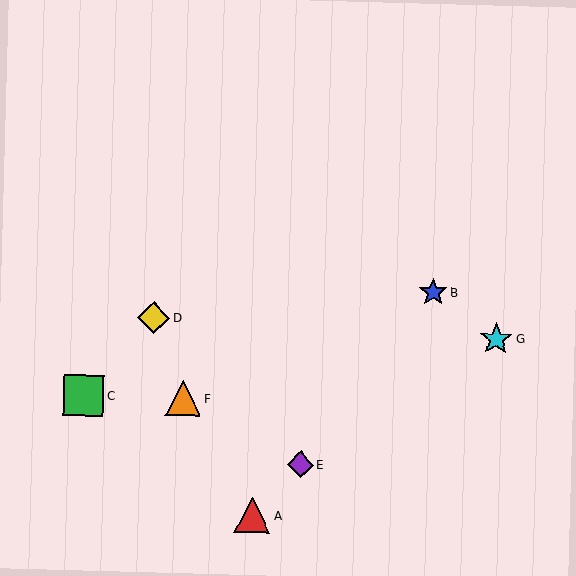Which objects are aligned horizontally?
Objects C, F are aligned horizontally.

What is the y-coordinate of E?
Object E is at y≈465.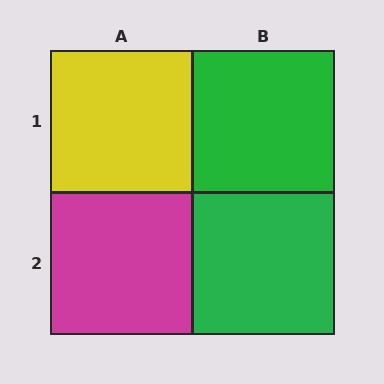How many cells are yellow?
1 cell is yellow.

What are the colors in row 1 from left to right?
Yellow, green.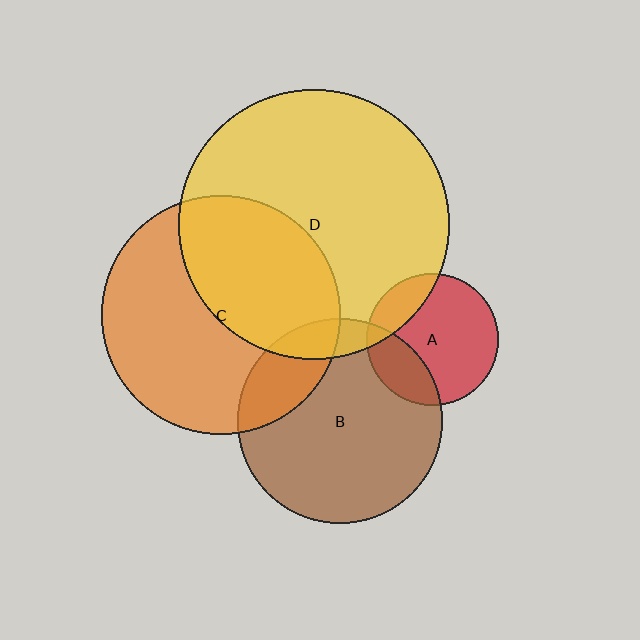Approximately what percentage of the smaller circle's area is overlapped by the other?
Approximately 20%.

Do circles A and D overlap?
Yes.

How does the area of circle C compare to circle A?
Approximately 3.3 times.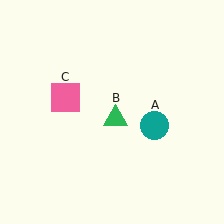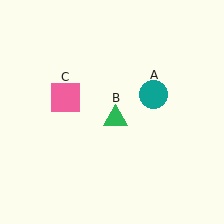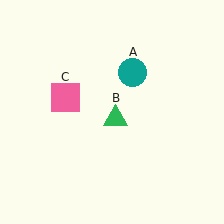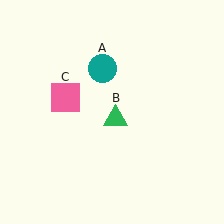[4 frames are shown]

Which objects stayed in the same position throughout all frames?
Green triangle (object B) and pink square (object C) remained stationary.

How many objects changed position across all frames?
1 object changed position: teal circle (object A).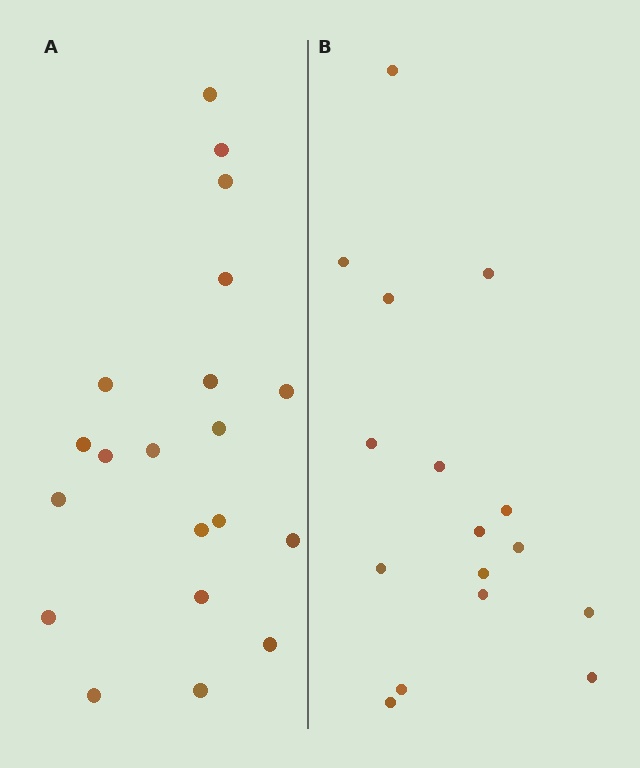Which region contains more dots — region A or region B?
Region A (the left region) has more dots.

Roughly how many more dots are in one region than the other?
Region A has about 4 more dots than region B.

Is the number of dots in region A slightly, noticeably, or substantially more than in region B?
Region A has noticeably more, but not dramatically so. The ratio is roughly 1.2 to 1.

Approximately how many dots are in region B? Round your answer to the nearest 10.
About 20 dots. (The exact count is 16, which rounds to 20.)